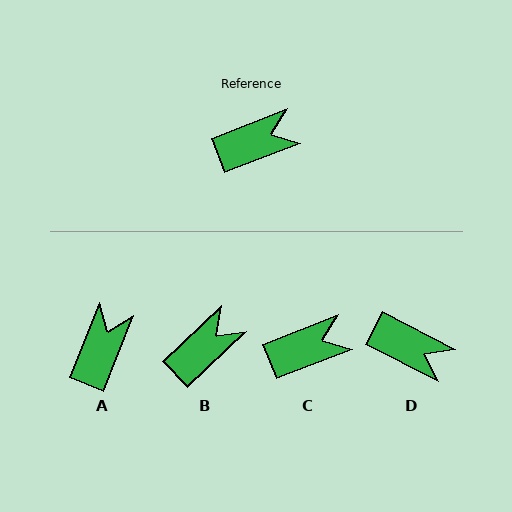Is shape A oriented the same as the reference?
No, it is off by about 47 degrees.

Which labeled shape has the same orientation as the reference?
C.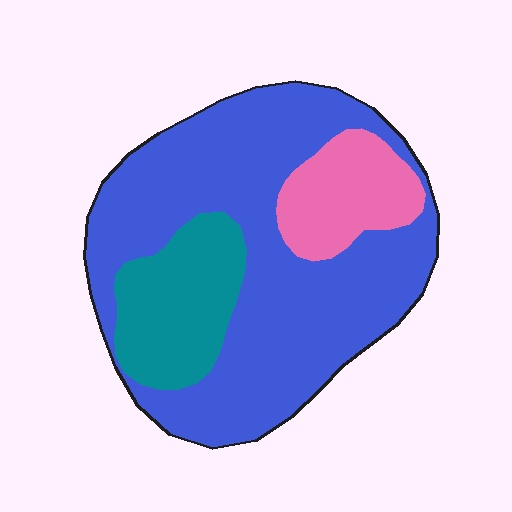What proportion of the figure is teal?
Teal covers around 20% of the figure.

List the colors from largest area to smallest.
From largest to smallest: blue, teal, pink.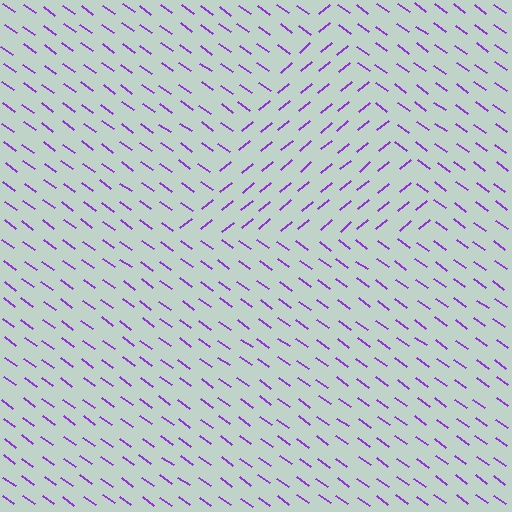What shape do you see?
I see a triangle.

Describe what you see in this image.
The image is filled with small purple line segments. A triangle region in the image has lines oriented differently from the surrounding lines, creating a visible texture boundary.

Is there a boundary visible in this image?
Yes, there is a texture boundary formed by a change in line orientation.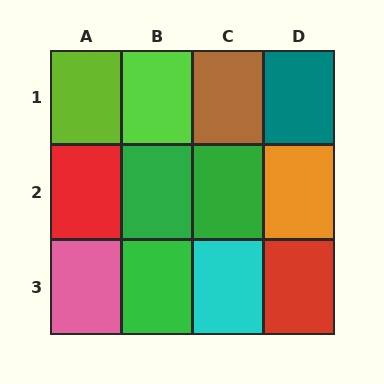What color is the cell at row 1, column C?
Brown.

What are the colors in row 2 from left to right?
Red, green, green, orange.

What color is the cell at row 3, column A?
Pink.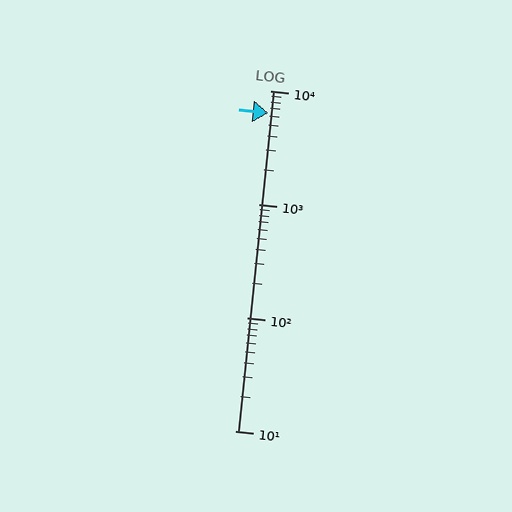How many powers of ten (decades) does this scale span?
The scale spans 3 decades, from 10 to 10000.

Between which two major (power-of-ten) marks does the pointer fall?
The pointer is between 1000 and 10000.